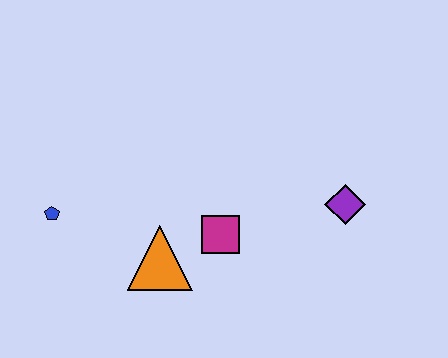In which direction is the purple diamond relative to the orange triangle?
The purple diamond is to the right of the orange triangle.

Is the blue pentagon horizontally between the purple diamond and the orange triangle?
No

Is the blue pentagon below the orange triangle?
No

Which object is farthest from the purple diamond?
The blue pentagon is farthest from the purple diamond.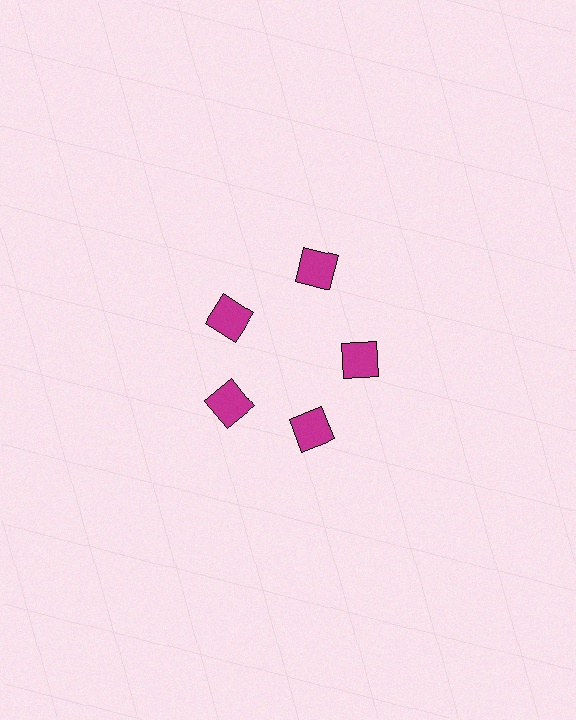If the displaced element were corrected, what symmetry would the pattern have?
It would have 5-fold rotational symmetry — the pattern would map onto itself every 72 degrees.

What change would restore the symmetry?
The symmetry would be restored by moving it inward, back onto the ring so that all 5 squares sit at equal angles and equal distance from the center.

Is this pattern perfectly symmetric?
No. The 5 magenta squares are arranged in a ring, but one element near the 1 o'clock position is pushed outward from the center, breaking the 5-fold rotational symmetry.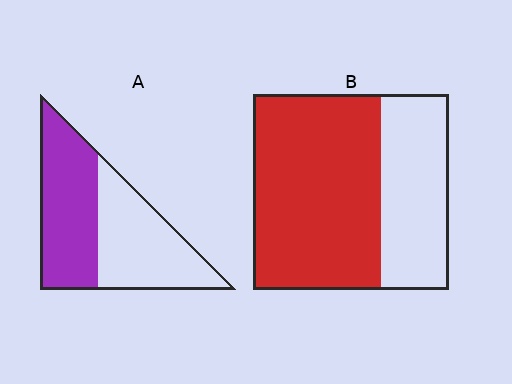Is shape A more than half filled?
Roughly half.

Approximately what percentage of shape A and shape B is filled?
A is approximately 50% and B is approximately 65%.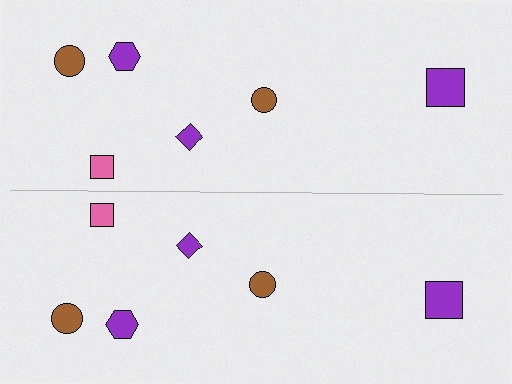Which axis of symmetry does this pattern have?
The pattern has a horizontal axis of symmetry running through the center of the image.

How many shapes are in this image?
There are 12 shapes in this image.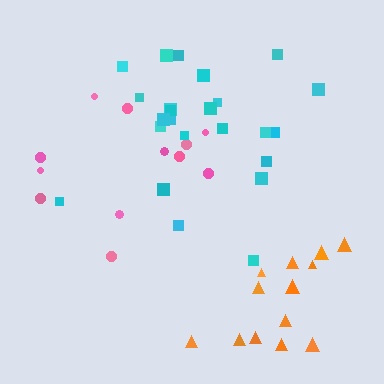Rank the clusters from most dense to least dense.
cyan, orange, pink.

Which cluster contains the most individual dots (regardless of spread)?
Cyan (24).